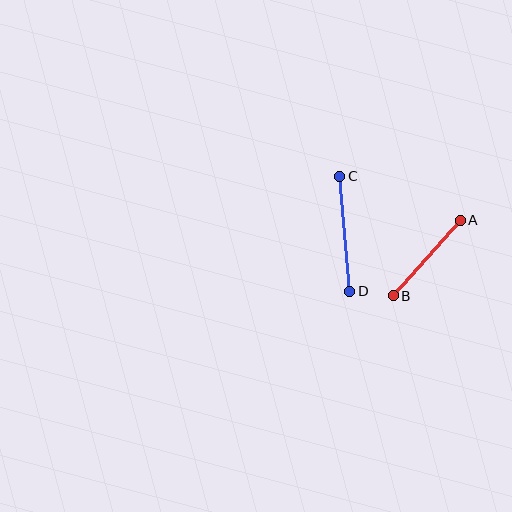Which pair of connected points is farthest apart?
Points C and D are farthest apart.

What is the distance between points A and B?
The distance is approximately 101 pixels.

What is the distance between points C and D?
The distance is approximately 116 pixels.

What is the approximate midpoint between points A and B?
The midpoint is at approximately (427, 258) pixels.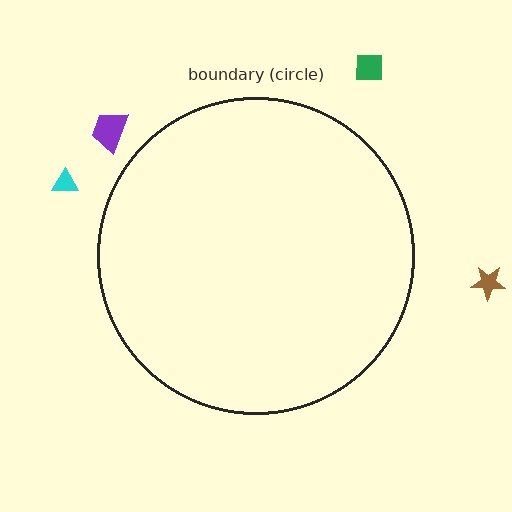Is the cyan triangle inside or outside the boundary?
Outside.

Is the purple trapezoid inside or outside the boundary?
Outside.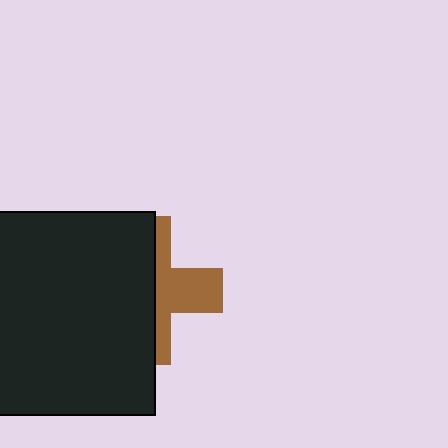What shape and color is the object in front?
The object in front is a black square.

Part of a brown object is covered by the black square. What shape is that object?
It is a cross.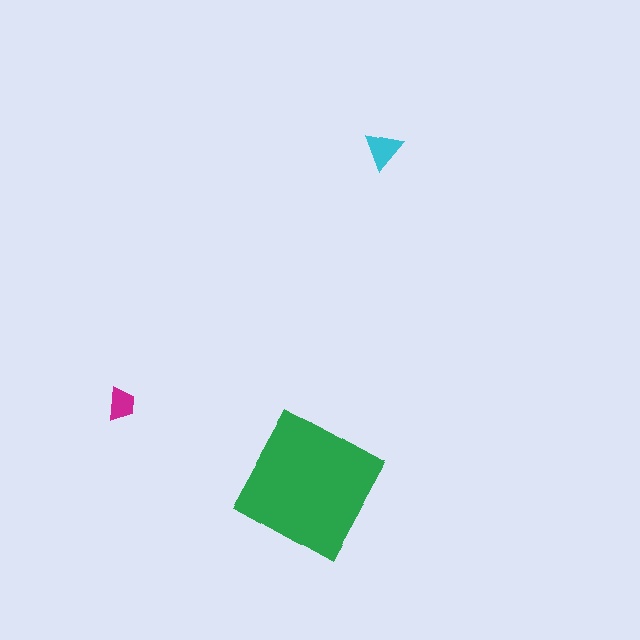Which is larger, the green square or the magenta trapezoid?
The green square.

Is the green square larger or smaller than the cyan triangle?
Larger.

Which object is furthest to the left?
The magenta trapezoid is leftmost.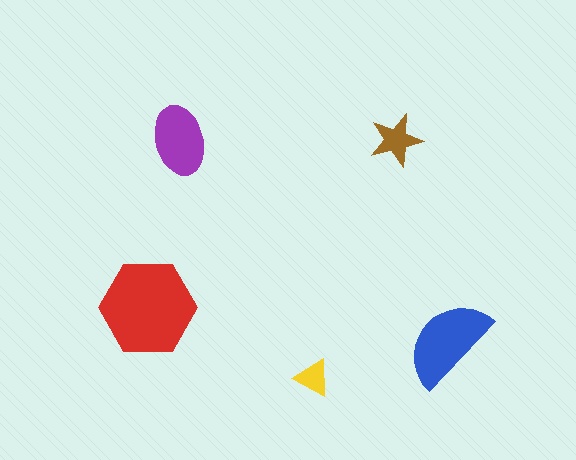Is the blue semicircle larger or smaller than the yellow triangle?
Larger.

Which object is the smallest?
The yellow triangle.